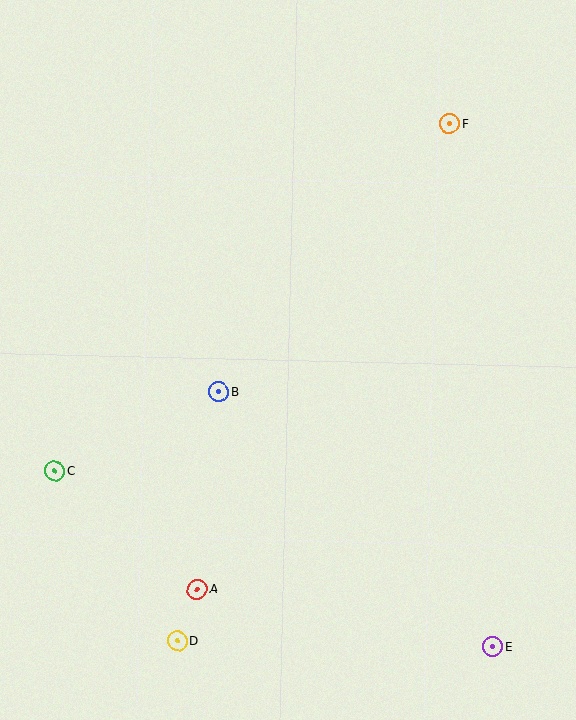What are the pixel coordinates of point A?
Point A is at (197, 589).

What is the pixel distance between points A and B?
The distance between A and B is 199 pixels.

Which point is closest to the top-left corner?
Point B is closest to the top-left corner.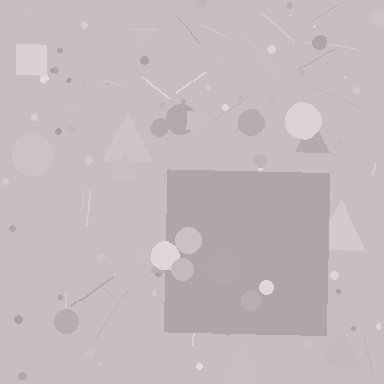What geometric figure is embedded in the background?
A square is embedded in the background.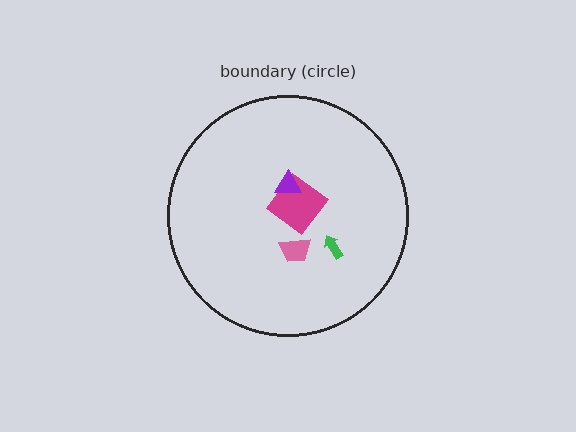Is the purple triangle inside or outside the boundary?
Inside.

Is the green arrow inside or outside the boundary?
Inside.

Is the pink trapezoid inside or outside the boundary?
Inside.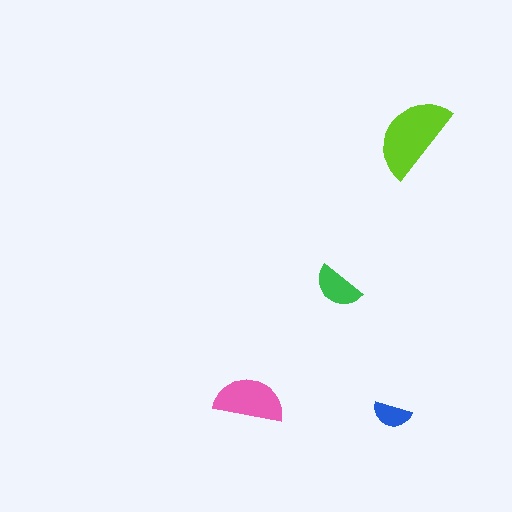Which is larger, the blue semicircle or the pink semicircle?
The pink one.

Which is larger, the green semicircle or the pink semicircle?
The pink one.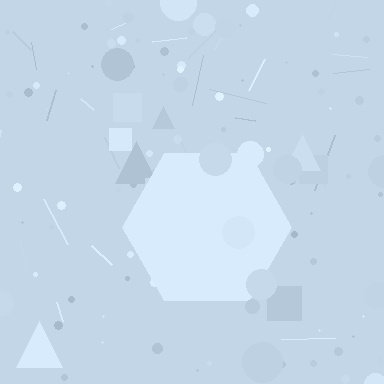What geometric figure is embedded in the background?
A hexagon is embedded in the background.